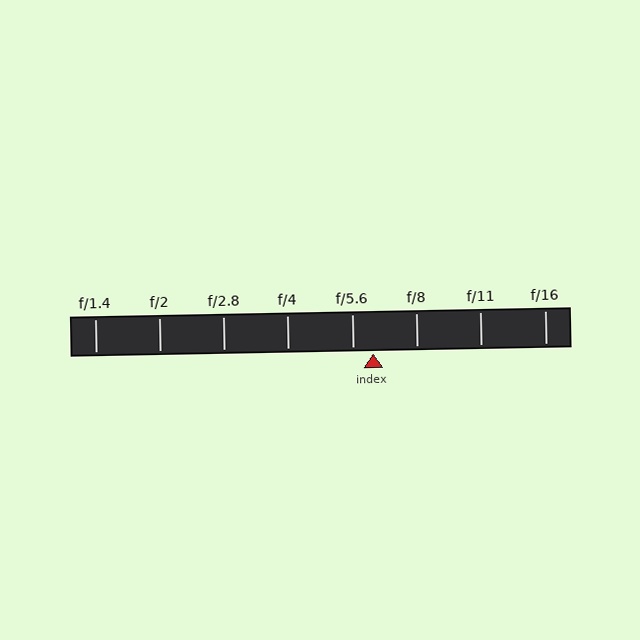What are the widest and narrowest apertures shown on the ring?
The widest aperture shown is f/1.4 and the narrowest is f/16.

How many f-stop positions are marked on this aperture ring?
There are 8 f-stop positions marked.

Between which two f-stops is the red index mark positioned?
The index mark is between f/5.6 and f/8.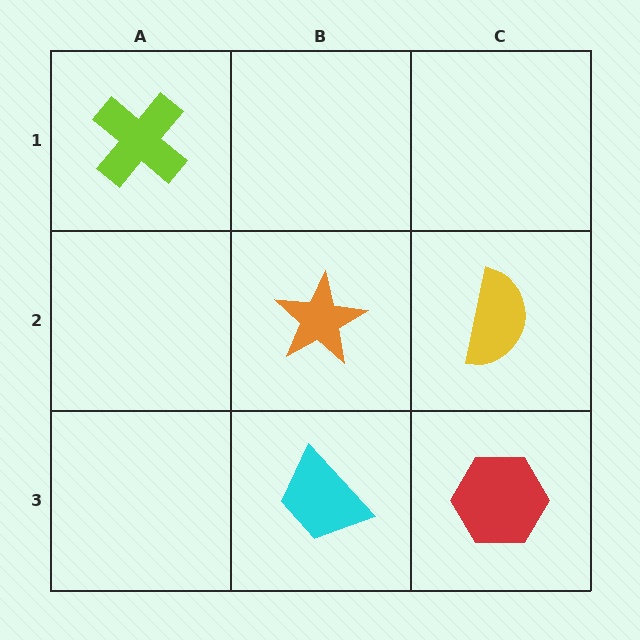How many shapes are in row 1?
1 shape.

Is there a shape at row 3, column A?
No, that cell is empty.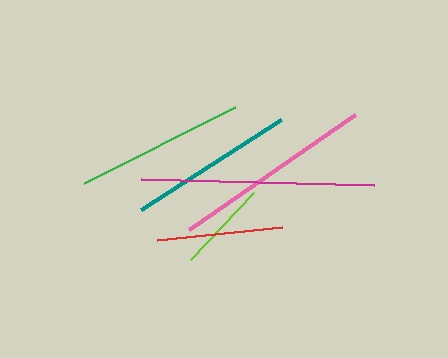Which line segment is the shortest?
The lime line is the shortest at approximately 92 pixels.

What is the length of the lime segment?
The lime segment is approximately 92 pixels long.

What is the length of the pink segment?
The pink segment is approximately 202 pixels long.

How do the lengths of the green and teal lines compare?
The green and teal lines are approximately the same length.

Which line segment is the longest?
The magenta line is the longest at approximately 233 pixels.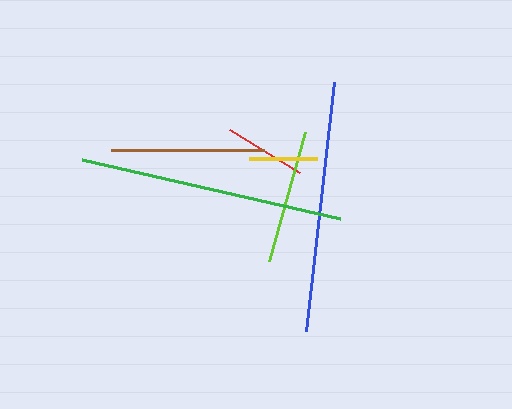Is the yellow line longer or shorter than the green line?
The green line is longer than the yellow line.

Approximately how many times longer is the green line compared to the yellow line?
The green line is approximately 3.9 times the length of the yellow line.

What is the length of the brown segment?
The brown segment is approximately 154 pixels long.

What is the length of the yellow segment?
The yellow segment is approximately 68 pixels long.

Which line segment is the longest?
The green line is the longest at approximately 265 pixels.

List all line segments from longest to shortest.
From longest to shortest: green, blue, brown, lime, red, yellow.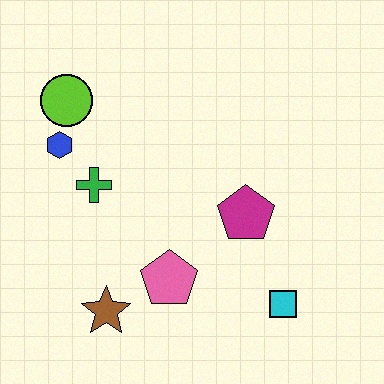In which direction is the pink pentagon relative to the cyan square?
The pink pentagon is to the left of the cyan square.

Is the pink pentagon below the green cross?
Yes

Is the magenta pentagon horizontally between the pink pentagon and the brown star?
No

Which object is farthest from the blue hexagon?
The cyan square is farthest from the blue hexagon.